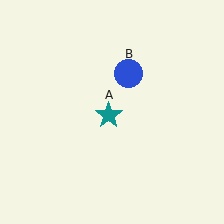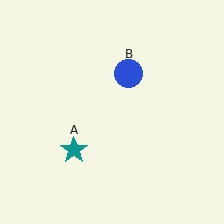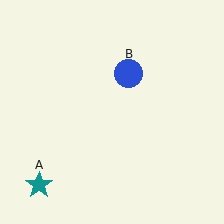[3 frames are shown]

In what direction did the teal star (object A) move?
The teal star (object A) moved down and to the left.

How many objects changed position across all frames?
1 object changed position: teal star (object A).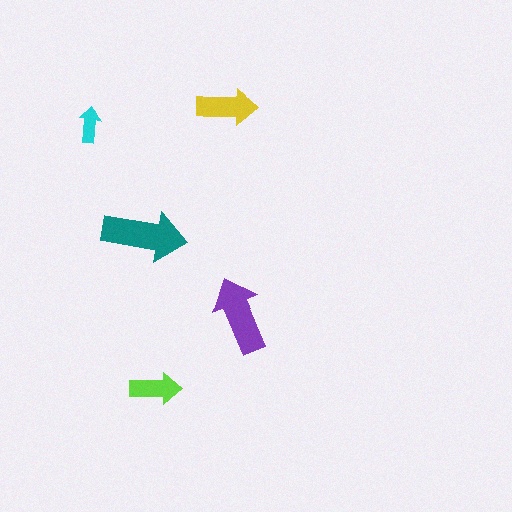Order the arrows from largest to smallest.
the teal one, the purple one, the yellow one, the lime one, the cyan one.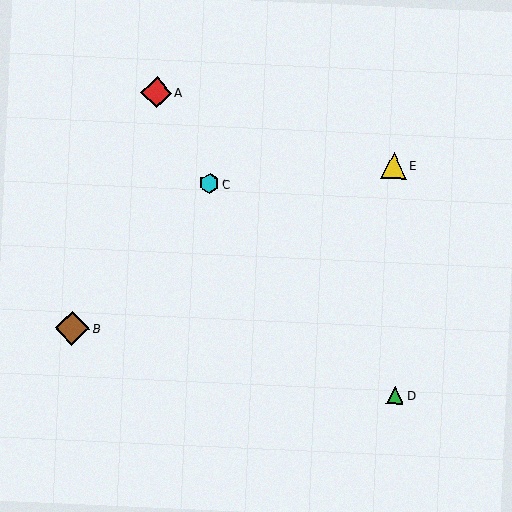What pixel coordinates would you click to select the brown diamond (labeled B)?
Click at (72, 328) to select the brown diamond B.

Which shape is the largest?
The brown diamond (labeled B) is the largest.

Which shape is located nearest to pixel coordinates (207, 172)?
The cyan hexagon (labeled C) at (210, 184) is nearest to that location.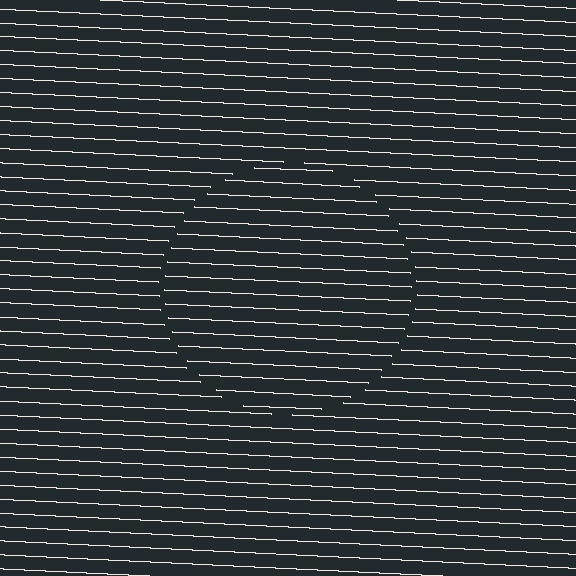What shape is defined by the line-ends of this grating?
An illusory circle. The interior of the shape contains the same grating, shifted by half a period — the contour is defined by the phase discontinuity where line-ends from the inner and outer gratings abut.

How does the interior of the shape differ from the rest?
The interior of the shape contains the same grating, shifted by half a period — the contour is defined by the phase discontinuity where line-ends from the inner and outer gratings abut.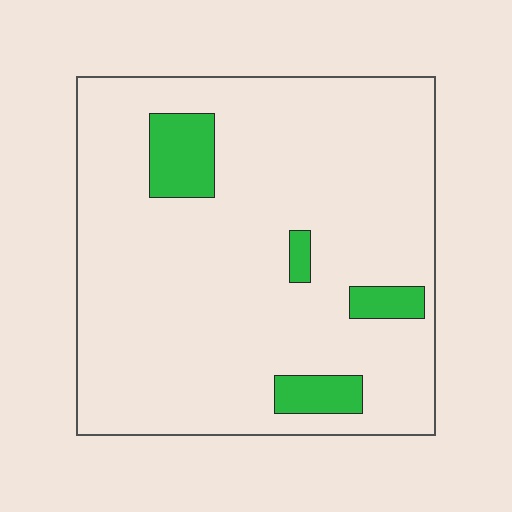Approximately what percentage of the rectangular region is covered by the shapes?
Approximately 10%.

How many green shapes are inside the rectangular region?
4.